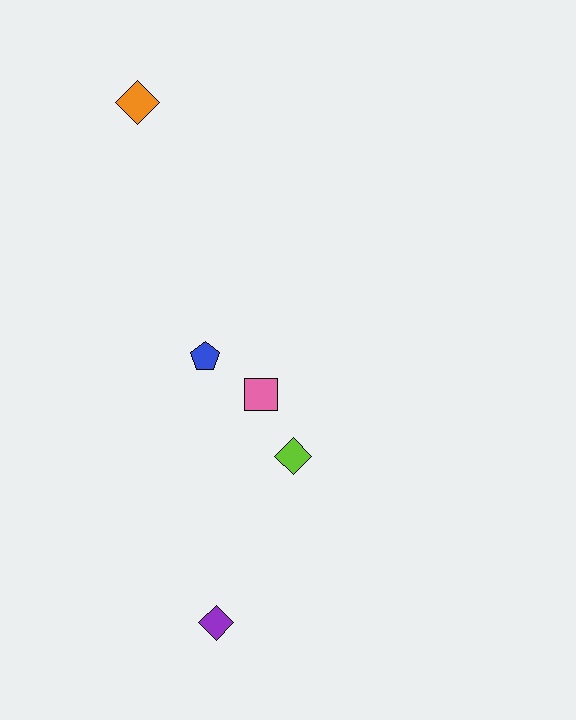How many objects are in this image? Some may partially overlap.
There are 5 objects.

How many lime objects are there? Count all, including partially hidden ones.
There is 1 lime object.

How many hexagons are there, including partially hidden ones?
There are no hexagons.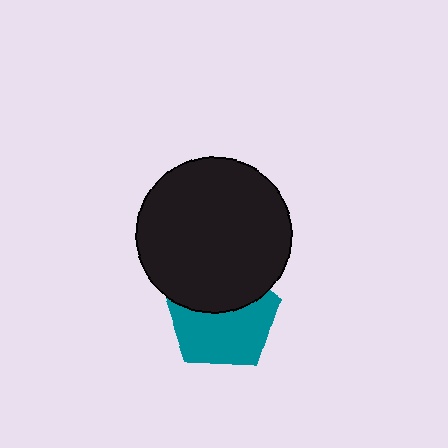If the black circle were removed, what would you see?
You would see the complete teal pentagon.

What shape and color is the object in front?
The object in front is a black circle.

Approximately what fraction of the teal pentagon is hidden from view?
Roughly 40% of the teal pentagon is hidden behind the black circle.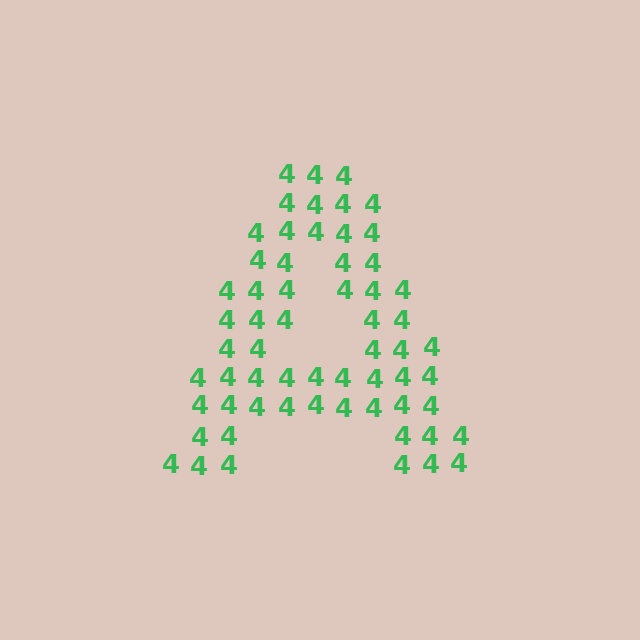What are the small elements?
The small elements are digit 4's.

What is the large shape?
The large shape is the letter A.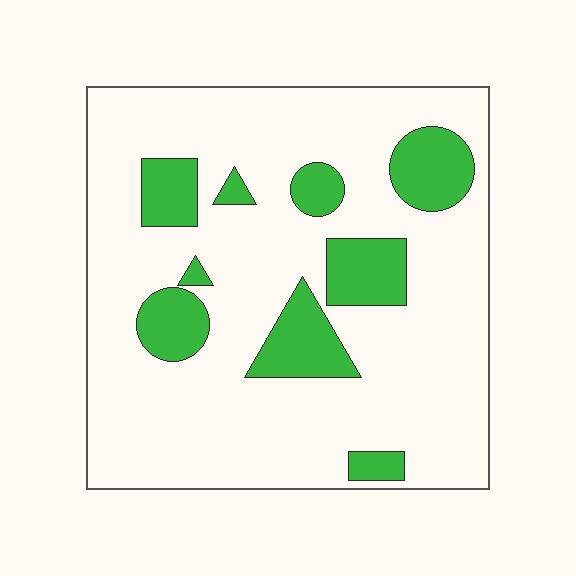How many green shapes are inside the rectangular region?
9.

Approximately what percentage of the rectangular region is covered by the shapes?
Approximately 20%.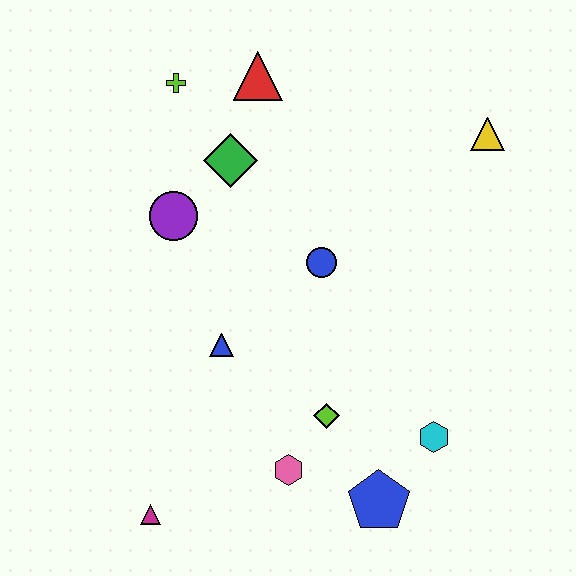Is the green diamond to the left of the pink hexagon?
Yes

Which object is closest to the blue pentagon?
The cyan hexagon is closest to the blue pentagon.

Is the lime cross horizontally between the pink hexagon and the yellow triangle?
No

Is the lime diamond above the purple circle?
No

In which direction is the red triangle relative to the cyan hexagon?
The red triangle is above the cyan hexagon.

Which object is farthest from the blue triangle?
The yellow triangle is farthest from the blue triangle.